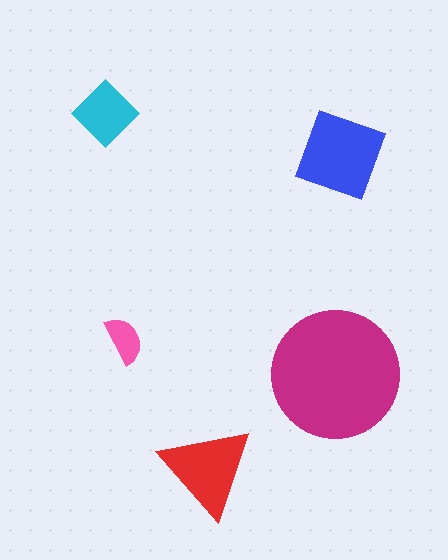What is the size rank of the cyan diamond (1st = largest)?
4th.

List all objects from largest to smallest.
The magenta circle, the blue square, the red triangle, the cyan diamond, the pink semicircle.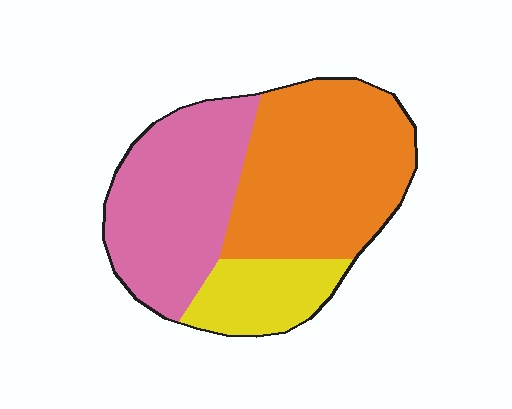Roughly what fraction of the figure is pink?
Pink takes up between a third and a half of the figure.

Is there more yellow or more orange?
Orange.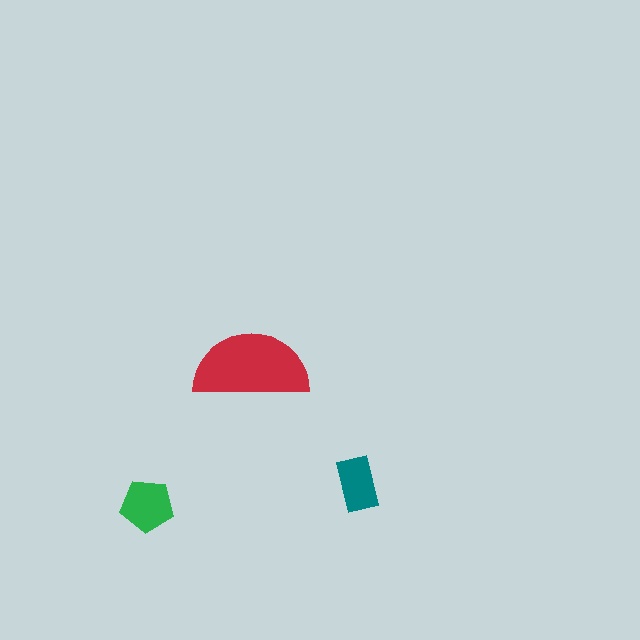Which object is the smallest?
The teal rectangle.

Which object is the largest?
The red semicircle.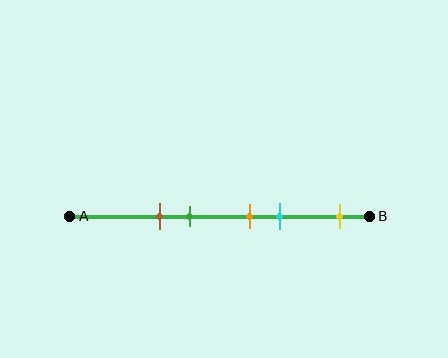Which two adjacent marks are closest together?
The orange and cyan marks are the closest adjacent pair.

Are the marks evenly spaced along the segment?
No, the marks are not evenly spaced.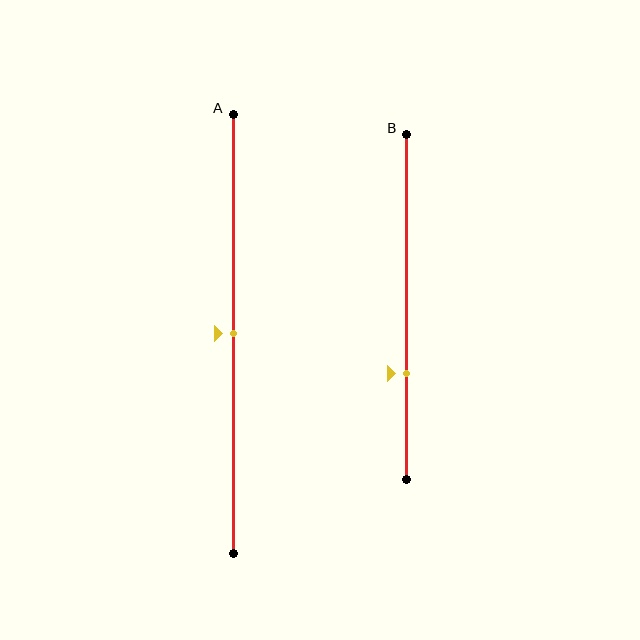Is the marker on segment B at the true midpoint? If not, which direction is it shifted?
No, the marker on segment B is shifted downward by about 19% of the segment length.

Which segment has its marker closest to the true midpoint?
Segment A has its marker closest to the true midpoint.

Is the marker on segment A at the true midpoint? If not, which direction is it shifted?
Yes, the marker on segment A is at the true midpoint.